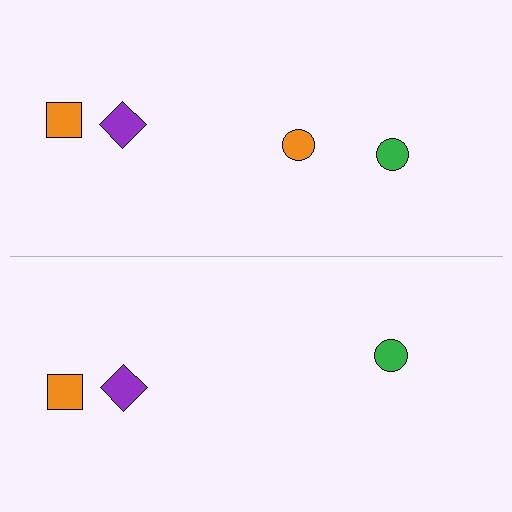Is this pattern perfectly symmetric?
No, the pattern is not perfectly symmetric. A orange circle is missing from the bottom side.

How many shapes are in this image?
There are 7 shapes in this image.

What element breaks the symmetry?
A orange circle is missing from the bottom side.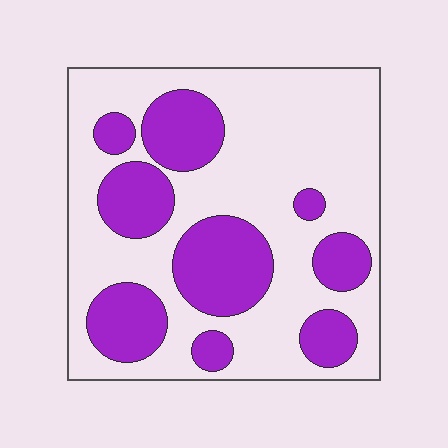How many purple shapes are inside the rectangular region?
9.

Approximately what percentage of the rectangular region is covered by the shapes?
Approximately 35%.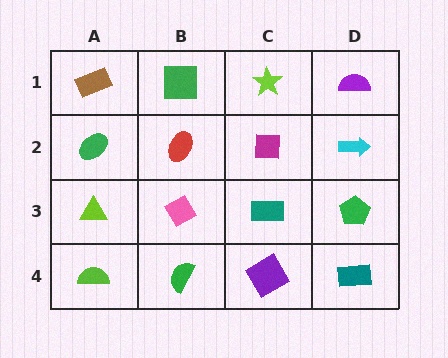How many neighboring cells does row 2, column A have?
3.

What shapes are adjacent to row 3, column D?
A cyan arrow (row 2, column D), a teal rectangle (row 4, column D), a teal rectangle (row 3, column C).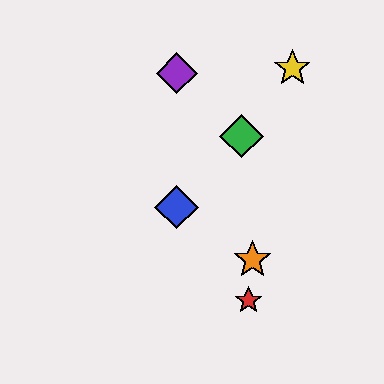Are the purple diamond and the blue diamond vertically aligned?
Yes, both are at x≈177.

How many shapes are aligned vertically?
2 shapes (the blue diamond, the purple diamond) are aligned vertically.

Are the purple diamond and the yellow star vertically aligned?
No, the purple diamond is at x≈177 and the yellow star is at x≈292.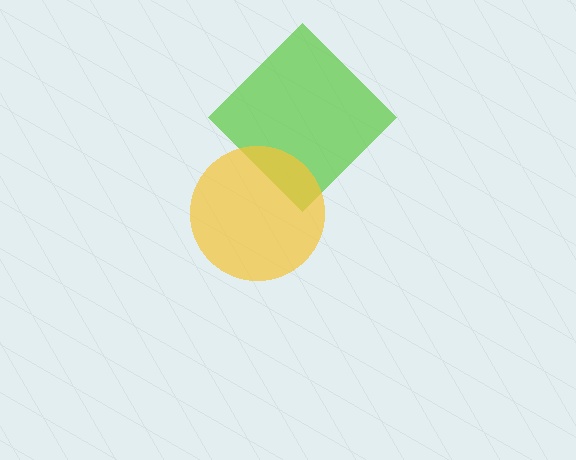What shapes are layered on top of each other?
The layered shapes are: a lime diamond, a yellow circle.